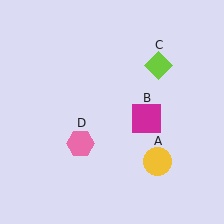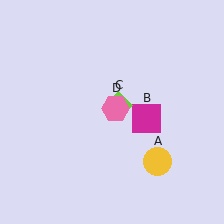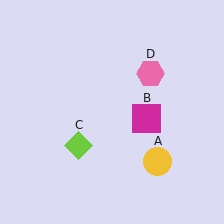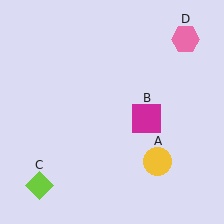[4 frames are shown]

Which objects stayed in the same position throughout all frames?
Yellow circle (object A) and magenta square (object B) remained stationary.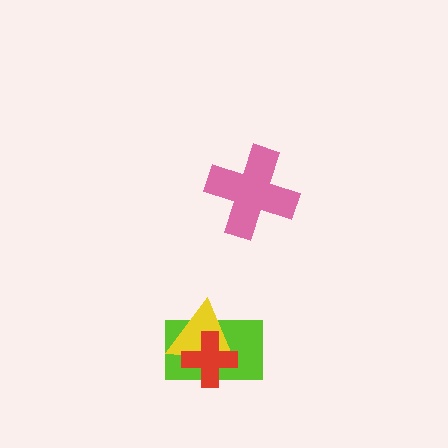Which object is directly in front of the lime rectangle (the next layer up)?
The yellow triangle is directly in front of the lime rectangle.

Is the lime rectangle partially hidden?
Yes, it is partially covered by another shape.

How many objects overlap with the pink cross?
0 objects overlap with the pink cross.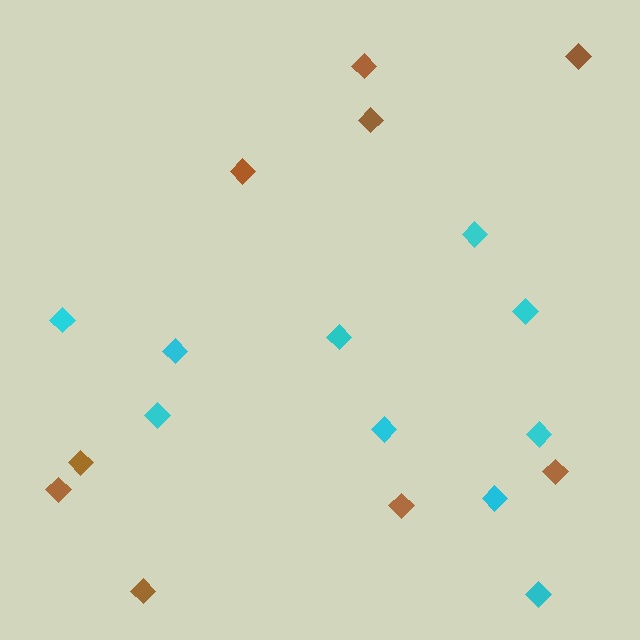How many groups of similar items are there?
There are 2 groups: one group of cyan diamonds (10) and one group of brown diamonds (9).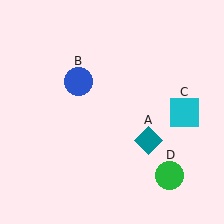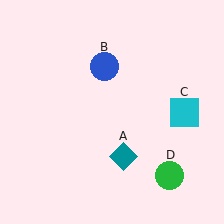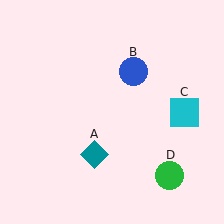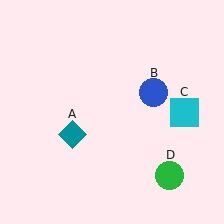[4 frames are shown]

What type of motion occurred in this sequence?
The teal diamond (object A), blue circle (object B) rotated clockwise around the center of the scene.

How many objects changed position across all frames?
2 objects changed position: teal diamond (object A), blue circle (object B).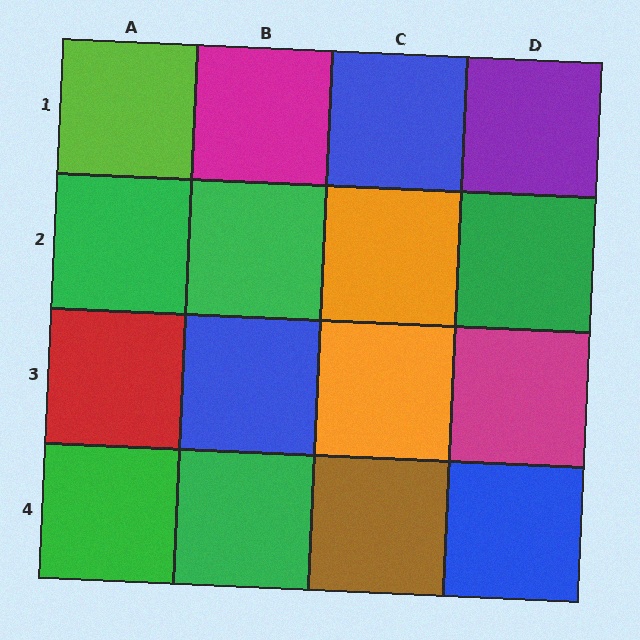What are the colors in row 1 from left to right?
Lime, magenta, blue, purple.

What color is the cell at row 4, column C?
Brown.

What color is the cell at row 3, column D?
Magenta.